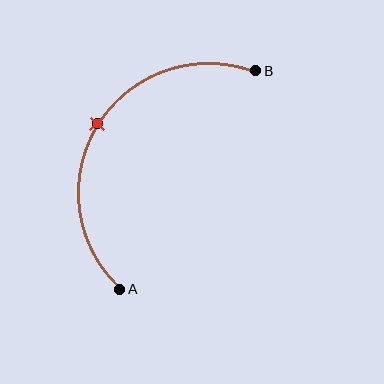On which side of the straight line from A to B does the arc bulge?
The arc bulges to the left of the straight line connecting A and B.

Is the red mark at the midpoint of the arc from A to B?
Yes. The red mark lies on the arc at equal arc-length from both A and B — it is the arc midpoint.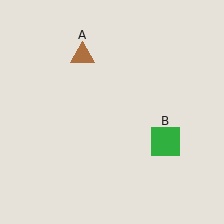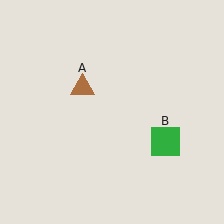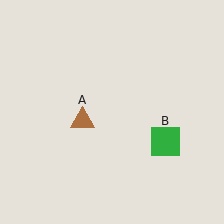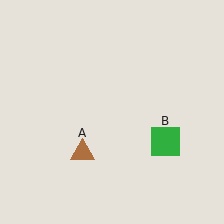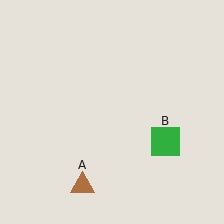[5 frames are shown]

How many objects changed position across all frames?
1 object changed position: brown triangle (object A).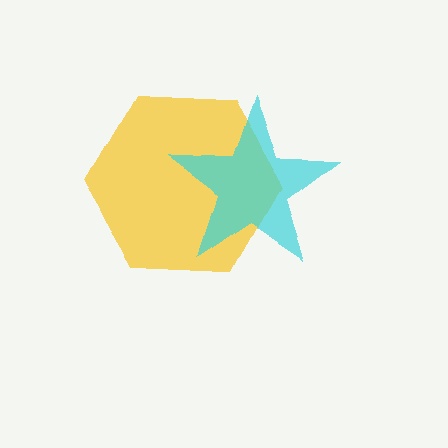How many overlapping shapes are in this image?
There are 2 overlapping shapes in the image.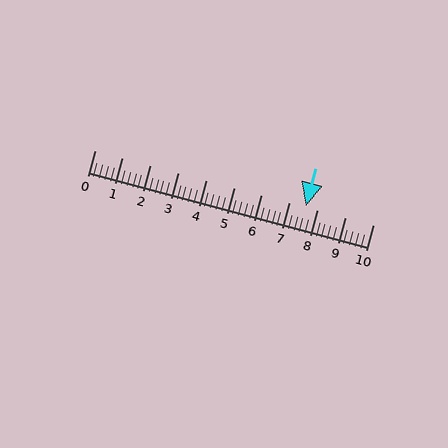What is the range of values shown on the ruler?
The ruler shows values from 0 to 10.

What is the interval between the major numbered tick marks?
The major tick marks are spaced 1 units apart.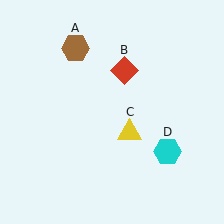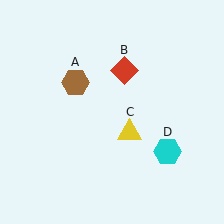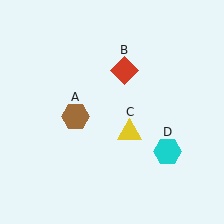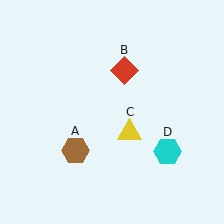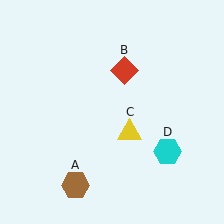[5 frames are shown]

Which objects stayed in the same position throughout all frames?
Red diamond (object B) and yellow triangle (object C) and cyan hexagon (object D) remained stationary.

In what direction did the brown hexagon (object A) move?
The brown hexagon (object A) moved down.